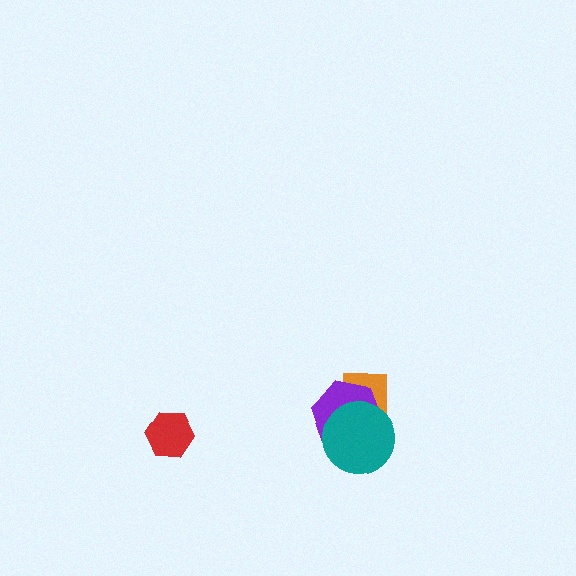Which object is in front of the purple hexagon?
The teal circle is in front of the purple hexagon.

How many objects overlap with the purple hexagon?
2 objects overlap with the purple hexagon.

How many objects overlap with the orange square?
2 objects overlap with the orange square.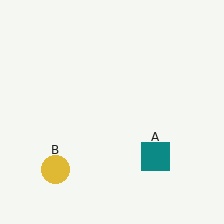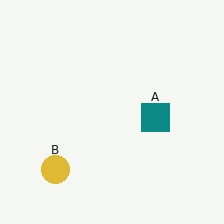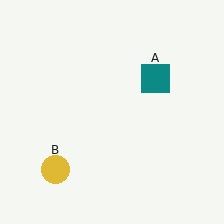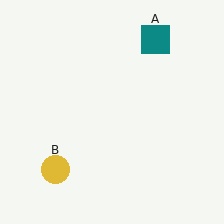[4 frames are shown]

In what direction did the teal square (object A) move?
The teal square (object A) moved up.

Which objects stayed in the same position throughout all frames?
Yellow circle (object B) remained stationary.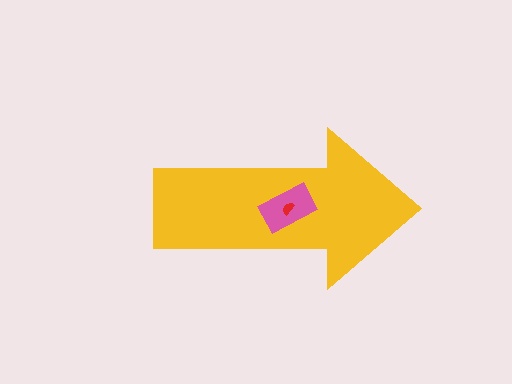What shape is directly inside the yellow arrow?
The pink rectangle.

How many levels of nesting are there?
3.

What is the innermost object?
The red semicircle.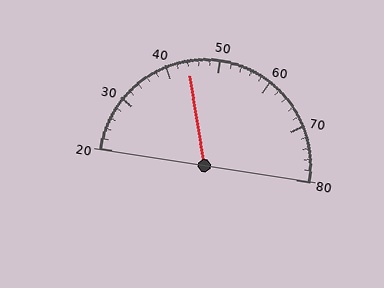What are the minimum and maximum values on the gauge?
The gauge ranges from 20 to 80.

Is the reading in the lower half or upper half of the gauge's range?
The reading is in the lower half of the range (20 to 80).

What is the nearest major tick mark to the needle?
The nearest major tick mark is 40.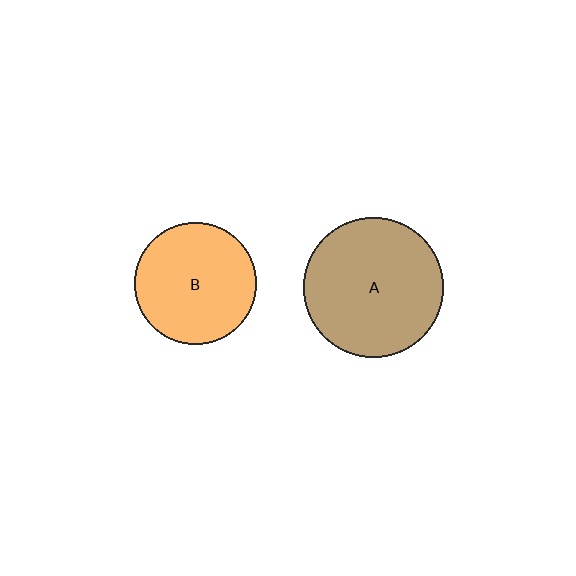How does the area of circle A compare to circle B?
Approximately 1.3 times.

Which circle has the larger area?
Circle A (brown).